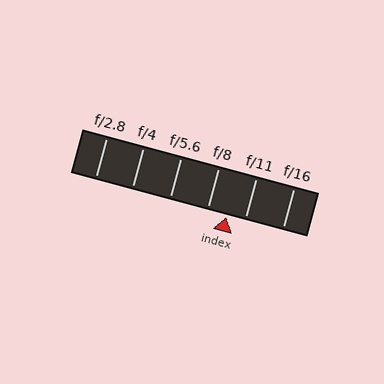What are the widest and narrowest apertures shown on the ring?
The widest aperture shown is f/2.8 and the narrowest is f/16.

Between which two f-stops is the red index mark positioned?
The index mark is between f/8 and f/11.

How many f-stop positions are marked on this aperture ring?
There are 6 f-stop positions marked.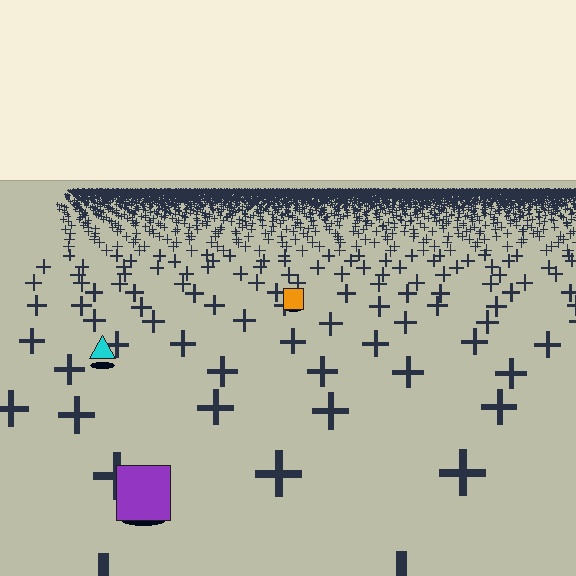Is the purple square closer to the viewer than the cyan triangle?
Yes. The purple square is closer — you can tell from the texture gradient: the ground texture is coarser near it.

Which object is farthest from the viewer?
The orange square is farthest from the viewer. It appears smaller and the ground texture around it is denser.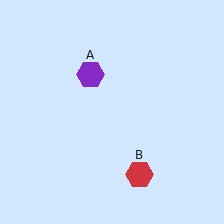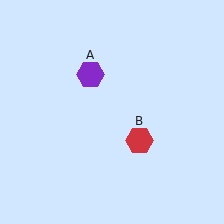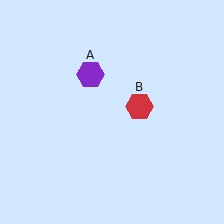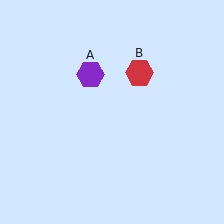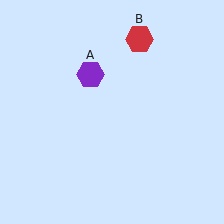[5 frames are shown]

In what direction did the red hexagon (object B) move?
The red hexagon (object B) moved up.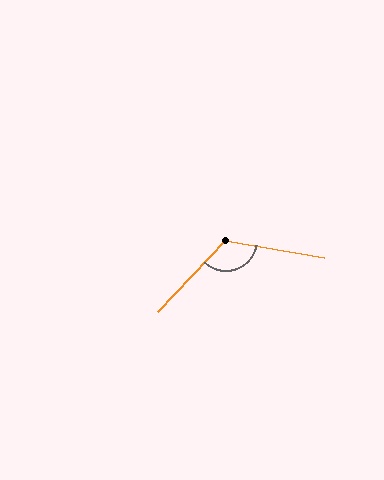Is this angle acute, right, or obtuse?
It is obtuse.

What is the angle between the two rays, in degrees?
Approximately 123 degrees.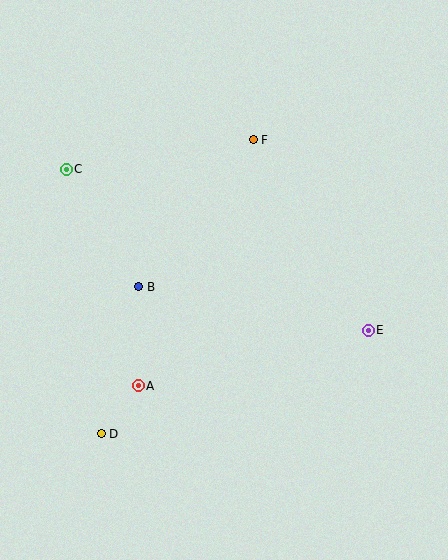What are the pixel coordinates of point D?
Point D is at (101, 434).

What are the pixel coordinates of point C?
Point C is at (66, 169).